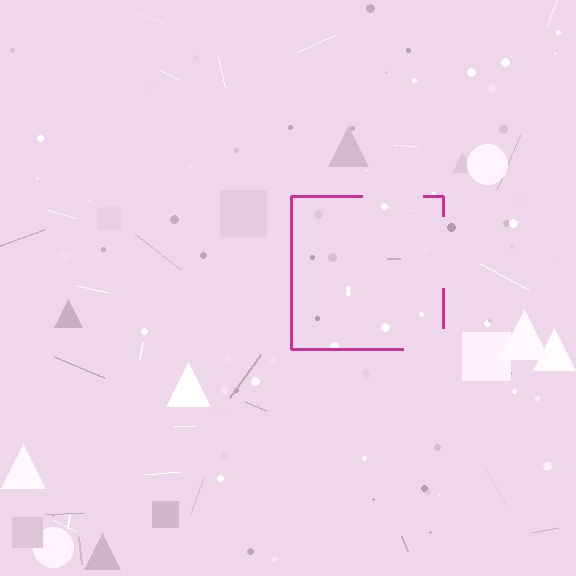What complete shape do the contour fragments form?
The contour fragments form a square.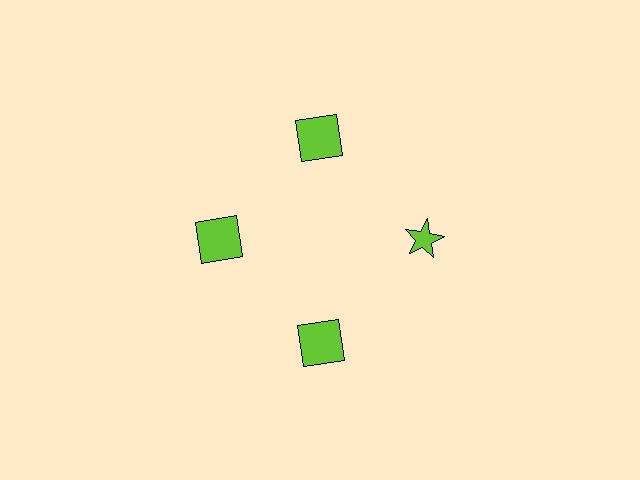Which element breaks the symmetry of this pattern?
The lime star at roughly the 3 o'clock position breaks the symmetry. All other shapes are lime squares.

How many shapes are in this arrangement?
There are 4 shapes arranged in a ring pattern.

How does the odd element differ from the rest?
It has a different shape: star instead of square.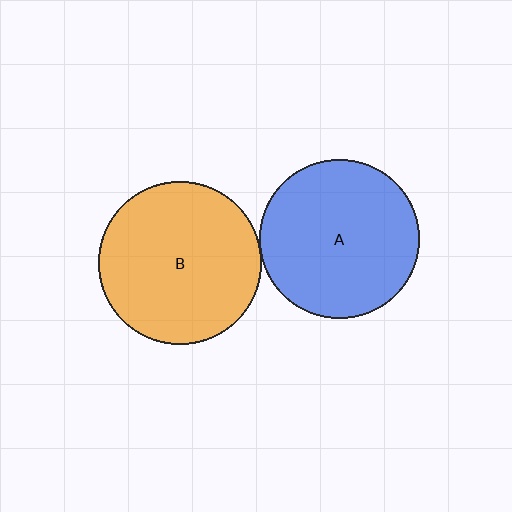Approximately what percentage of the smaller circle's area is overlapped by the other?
Approximately 5%.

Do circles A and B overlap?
Yes.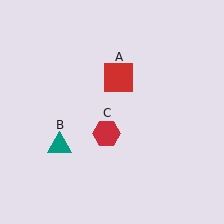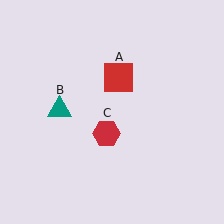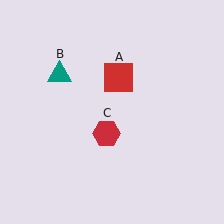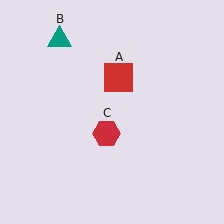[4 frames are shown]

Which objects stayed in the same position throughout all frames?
Red square (object A) and red hexagon (object C) remained stationary.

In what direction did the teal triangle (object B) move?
The teal triangle (object B) moved up.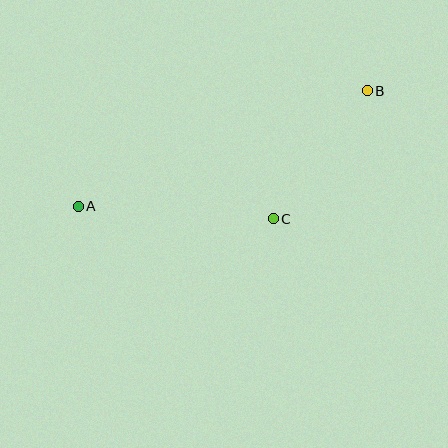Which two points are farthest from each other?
Points A and B are farthest from each other.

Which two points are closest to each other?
Points B and C are closest to each other.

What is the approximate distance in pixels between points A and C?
The distance between A and C is approximately 195 pixels.